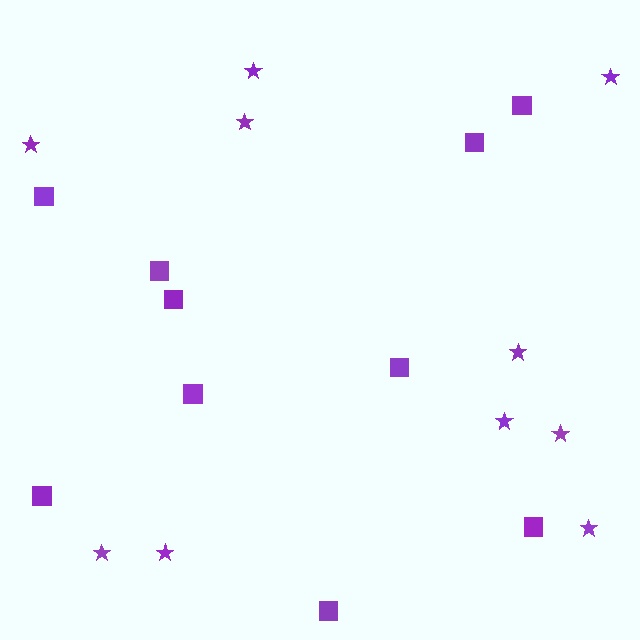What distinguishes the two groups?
There are 2 groups: one group of stars (10) and one group of squares (10).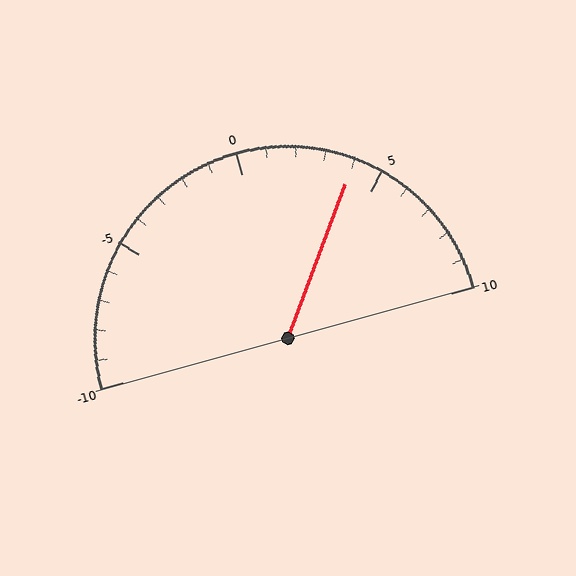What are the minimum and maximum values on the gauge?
The gauge ranges from -10 to 10.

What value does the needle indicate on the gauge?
The needle indicates approximately 4.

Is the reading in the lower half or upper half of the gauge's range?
The reading is in the upper half of the range (-10 to 10).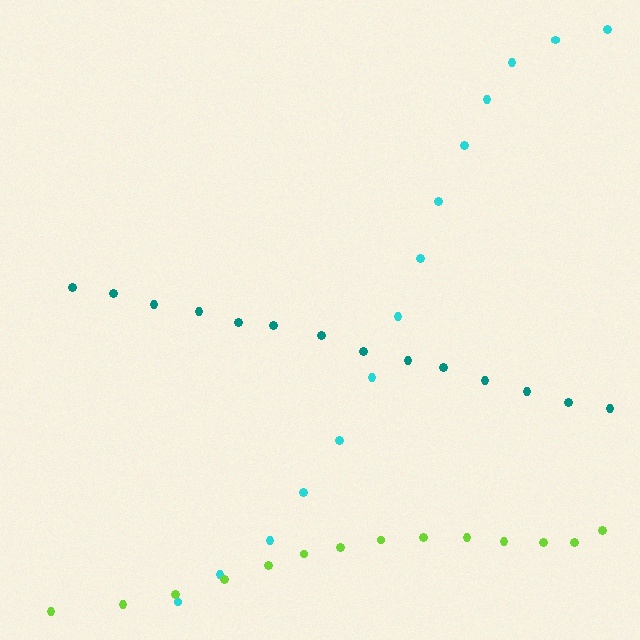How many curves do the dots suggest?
There are 3 distinct paths.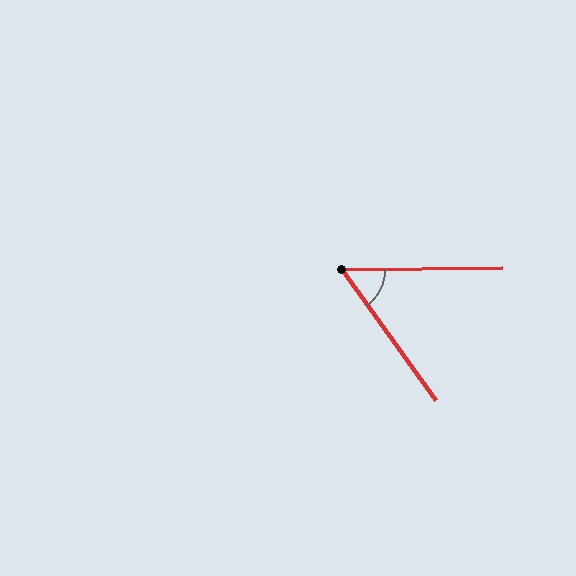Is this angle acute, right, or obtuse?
It is acute.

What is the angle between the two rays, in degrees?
Approximately 55 degrees.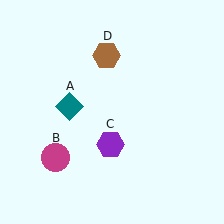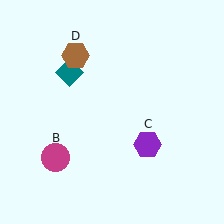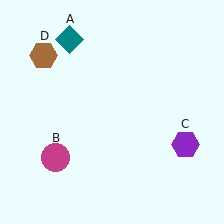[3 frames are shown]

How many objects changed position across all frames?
3 objects changed position: teal diamond (object A), purple hexagon (object C), brown hexagon (object D).